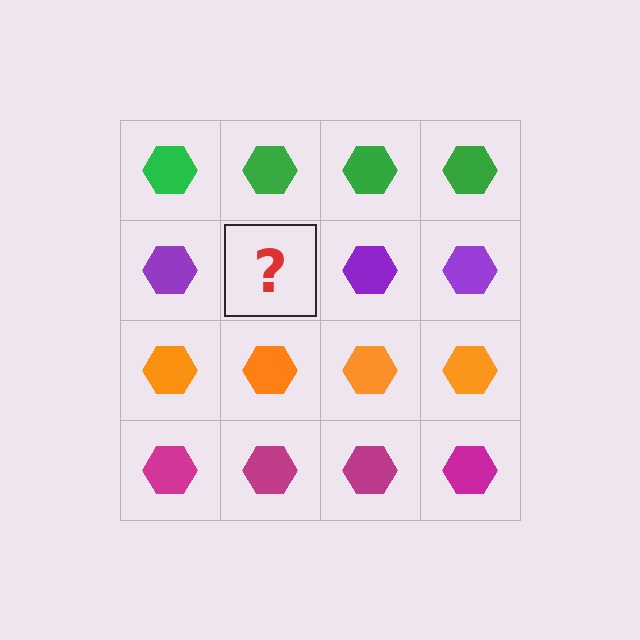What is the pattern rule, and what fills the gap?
The rule is that each row has a consistent color. The gap should be filled with a purple hexagon.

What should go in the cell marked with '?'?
The missing cell should contain a purple hexagon.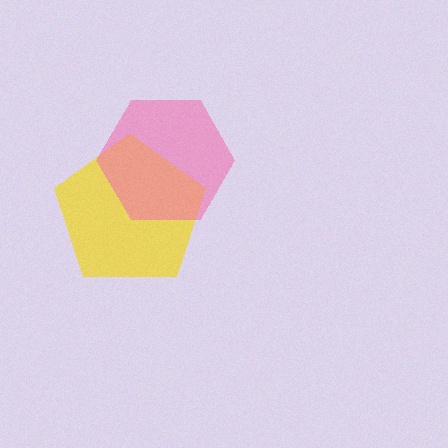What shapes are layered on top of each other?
The layered shapes are: a yellow pentagon, a pink hexagon.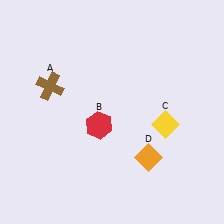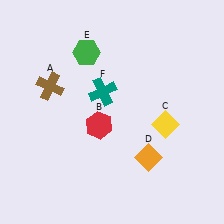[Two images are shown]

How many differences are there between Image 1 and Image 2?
There are 2 differences between the two images.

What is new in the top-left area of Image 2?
A green hexagon (E) was added in the top-left area of Image 2.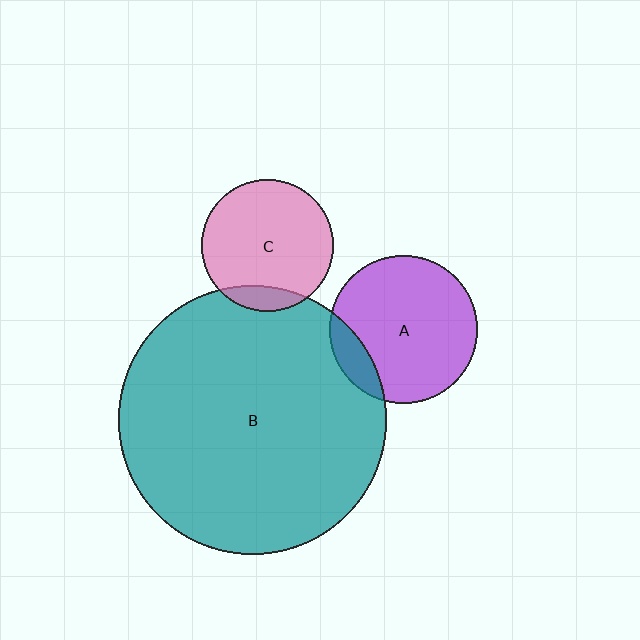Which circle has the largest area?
Circle B (teal).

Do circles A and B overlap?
Yes.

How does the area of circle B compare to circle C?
Approximately 4.1 times.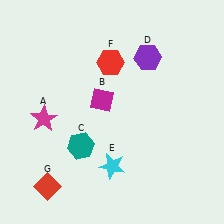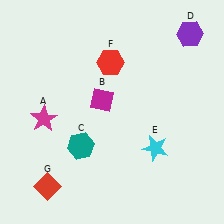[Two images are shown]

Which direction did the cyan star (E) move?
The cyan star (E) moved right.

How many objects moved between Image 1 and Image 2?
2 objects moved between the two images.